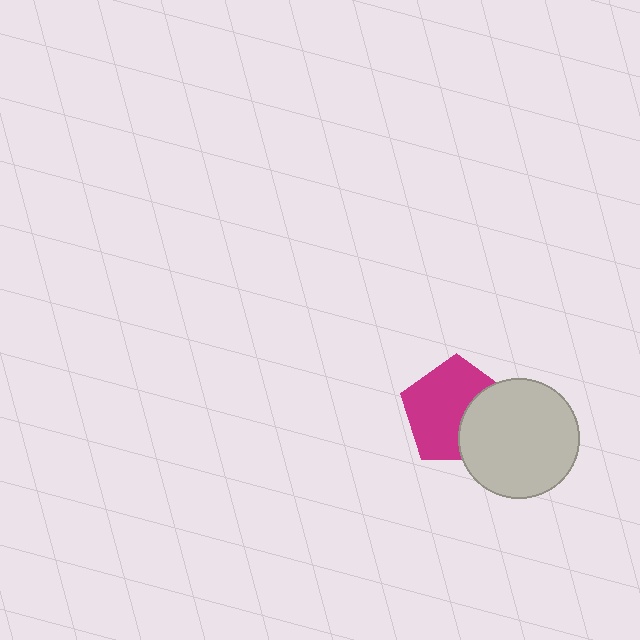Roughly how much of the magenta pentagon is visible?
Most of it is visible (roughly 67%).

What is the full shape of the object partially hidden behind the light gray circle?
The partially hidden object is a magenta pentagon.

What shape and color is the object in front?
The object in front is a light gray circle.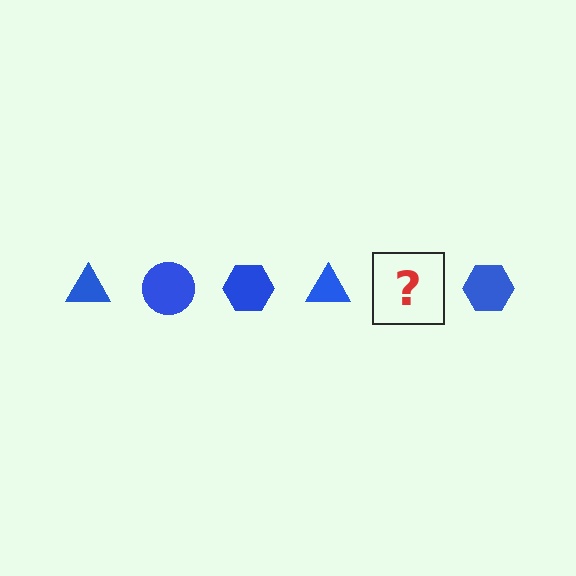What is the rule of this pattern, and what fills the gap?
The rule is that the pattern cycles through triangle, circle, hexagon shapes in blue. The gap should be filled with a blue circle.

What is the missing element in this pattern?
The missing element is a blue circle.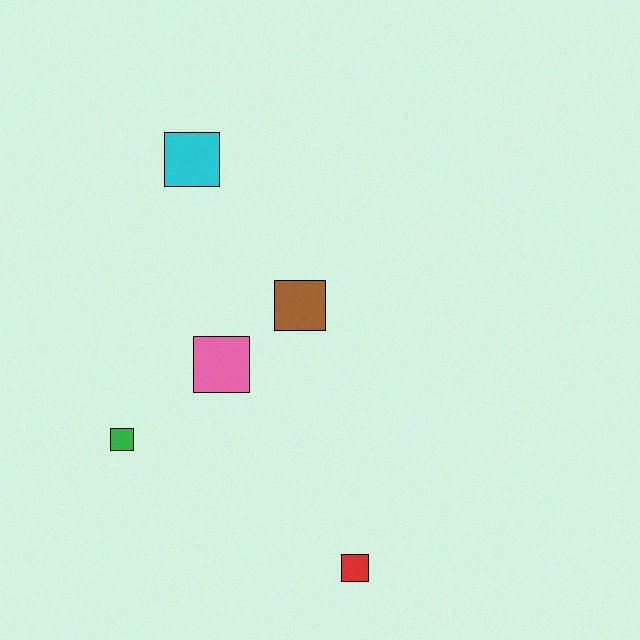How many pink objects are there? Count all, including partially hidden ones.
There is 1 pink object.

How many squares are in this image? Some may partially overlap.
There are 5 squares.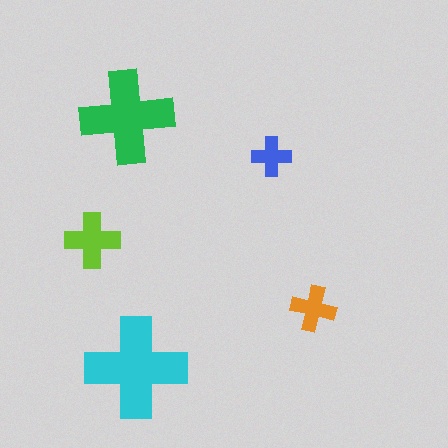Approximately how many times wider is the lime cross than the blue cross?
About 1.5 times wider.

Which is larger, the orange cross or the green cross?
The green one.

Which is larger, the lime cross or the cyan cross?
The cyan one.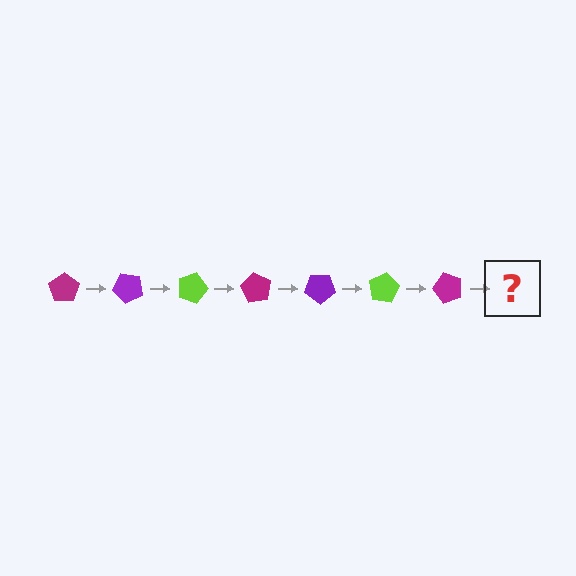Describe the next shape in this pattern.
It should be a purple pentagon, rotated 315 degrees from the start.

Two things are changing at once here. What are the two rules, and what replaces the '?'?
The two rules are that it rotates 45 degrees each step and the color cycles through magenta, purple, and lime. The '?' should be a purple pentagon, rotated 315 degrees from the start.